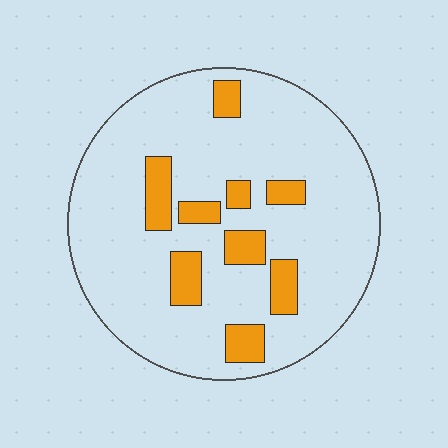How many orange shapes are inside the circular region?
9.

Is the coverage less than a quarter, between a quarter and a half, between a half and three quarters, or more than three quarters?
Less than a quarter.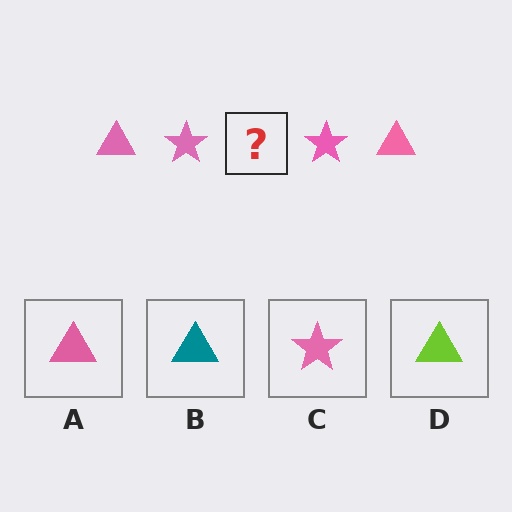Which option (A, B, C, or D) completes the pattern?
A.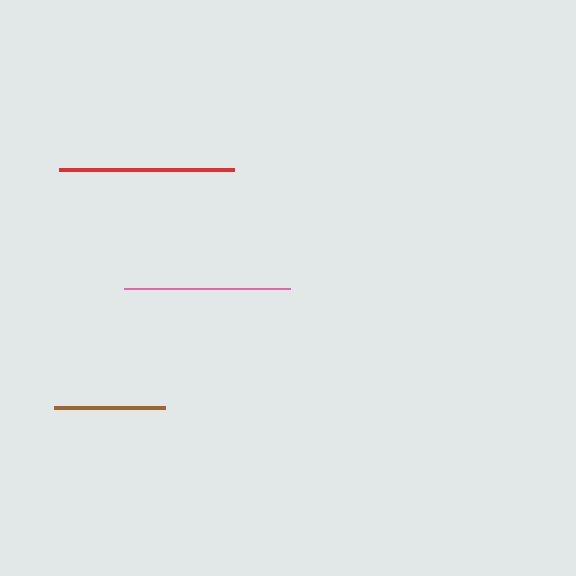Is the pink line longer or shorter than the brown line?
The pink line is longer than the brown line.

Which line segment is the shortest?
The brown line is the shortest at approximately 111 pixels.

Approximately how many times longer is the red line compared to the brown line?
The red line is approximately 1.6 times the length of the brown line.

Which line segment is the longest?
The red line is the longest at approximately 175 pixels.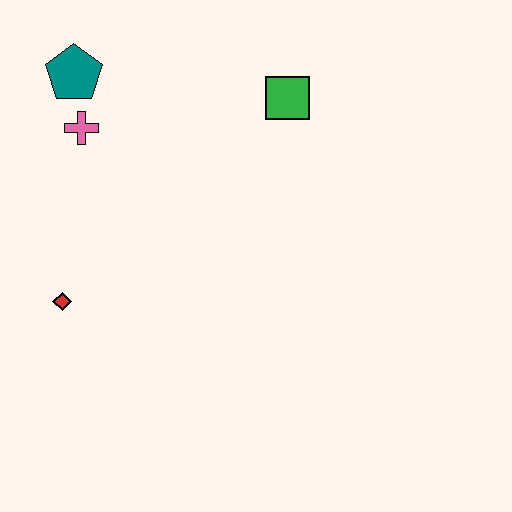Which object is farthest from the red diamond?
The green square is farthest from the red diamond.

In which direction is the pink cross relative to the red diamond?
The pink cross is above the red diamond.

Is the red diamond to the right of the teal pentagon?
No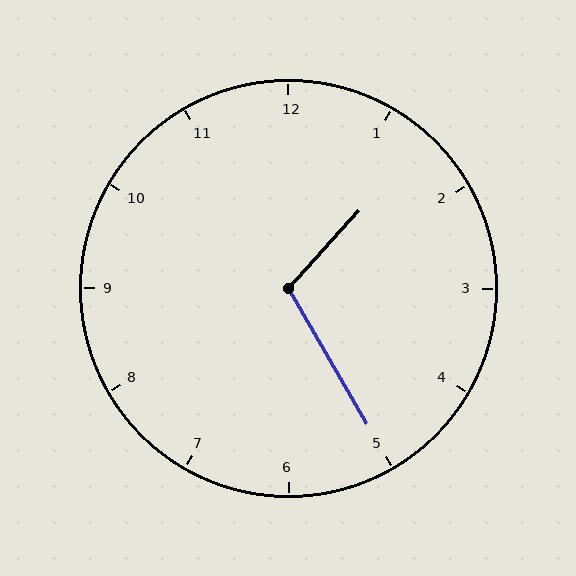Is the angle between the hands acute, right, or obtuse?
It is obtuse.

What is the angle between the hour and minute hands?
Approximately 108 degrees.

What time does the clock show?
1:25.